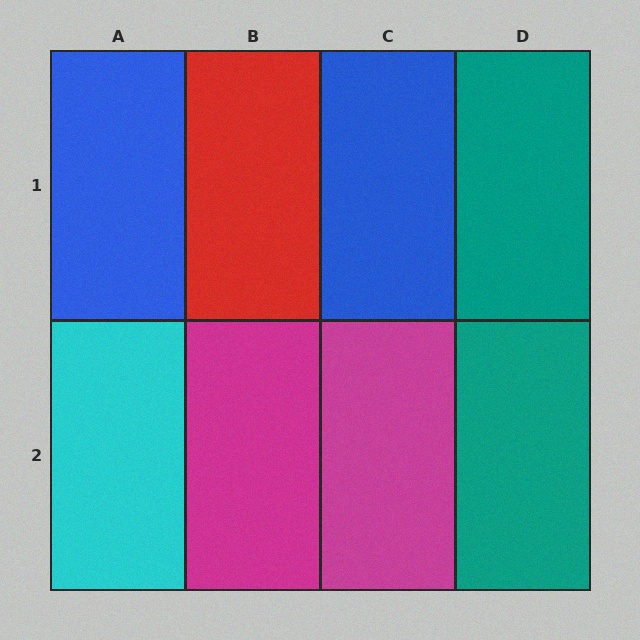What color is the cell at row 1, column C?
Blue.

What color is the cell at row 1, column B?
Red.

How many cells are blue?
2 cells are blue.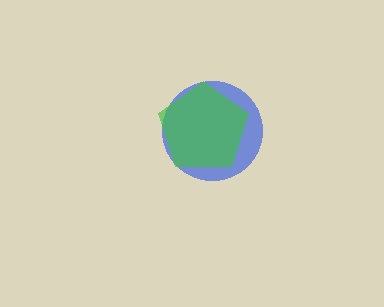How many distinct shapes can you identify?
There are 2 distinct shapes: a blue circle, a green pentagon.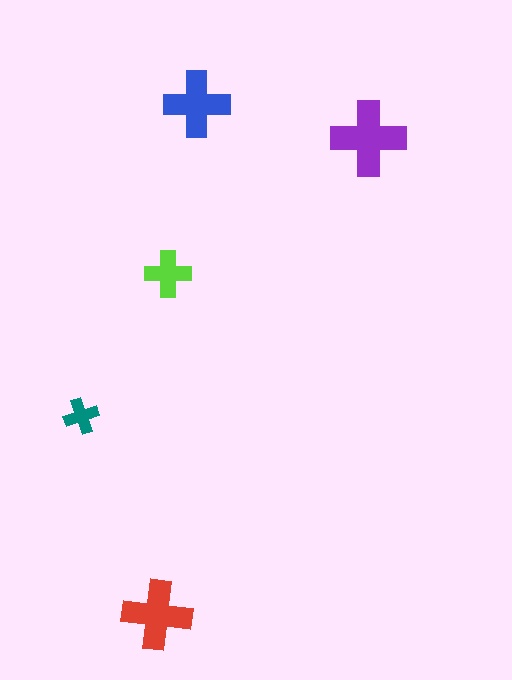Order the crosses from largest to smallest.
the purple one, the red one, the blue one, the lime one, the teal one.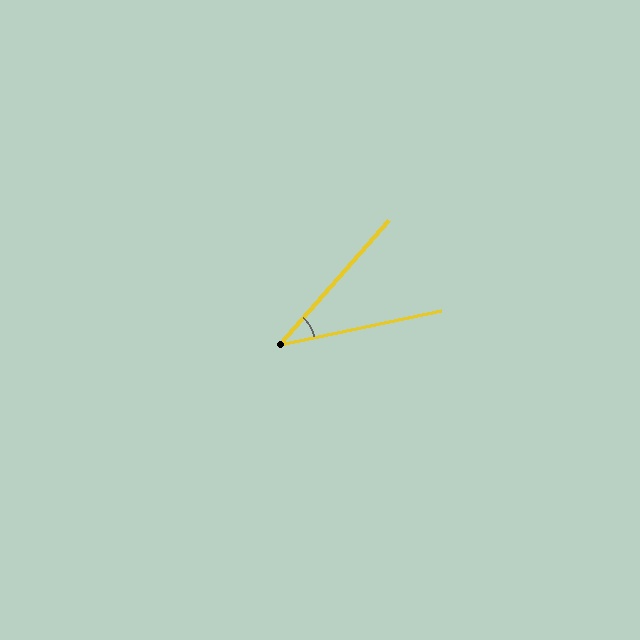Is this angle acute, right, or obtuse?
It is acute.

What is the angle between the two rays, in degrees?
Approximately 37 degrees.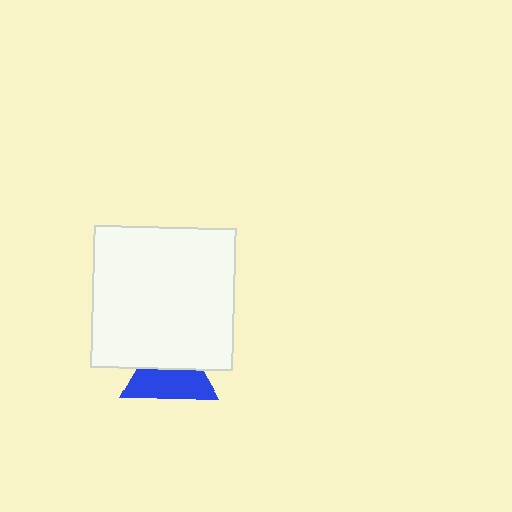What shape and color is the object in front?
The object in front is a white square.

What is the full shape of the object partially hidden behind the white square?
The partially hidden object is a blue triangle.